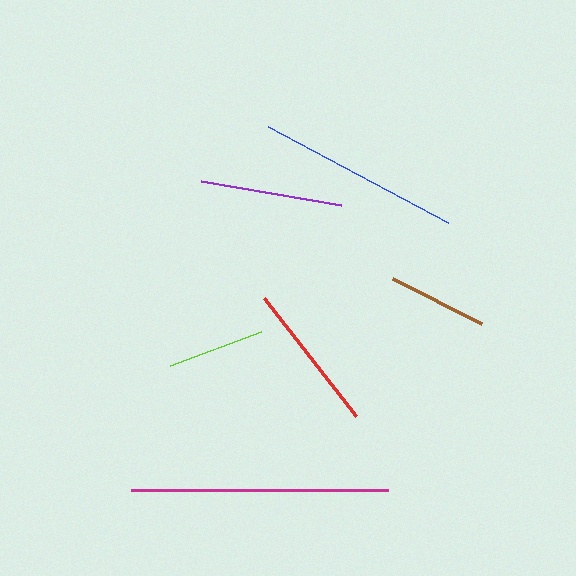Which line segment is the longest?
The magenta line is the longest at approximately 257 pixels.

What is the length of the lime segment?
The lime segment is approximately 97 pixels long.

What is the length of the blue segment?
The blue segment is approximately 205 pixels long.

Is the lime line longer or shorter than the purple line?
The purple line is longer than the lime line.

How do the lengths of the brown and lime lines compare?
The brown and lime lines are approximately the same length.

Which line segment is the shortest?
The lime line is the shortest at approximately 97 pixels.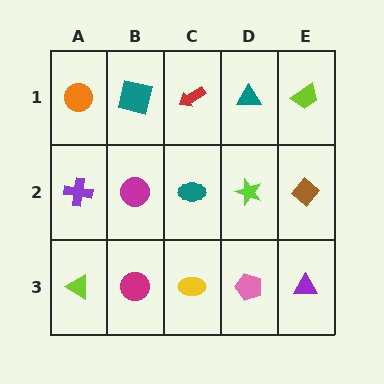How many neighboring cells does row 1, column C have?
3.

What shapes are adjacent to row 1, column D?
A lime star (row 2, column D), a red arrow (row 1, column C), a lime trapezoid (row 1, column E).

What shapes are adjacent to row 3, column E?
A brown diamond (row 2, column E), a pink pentagon (row 3, column D).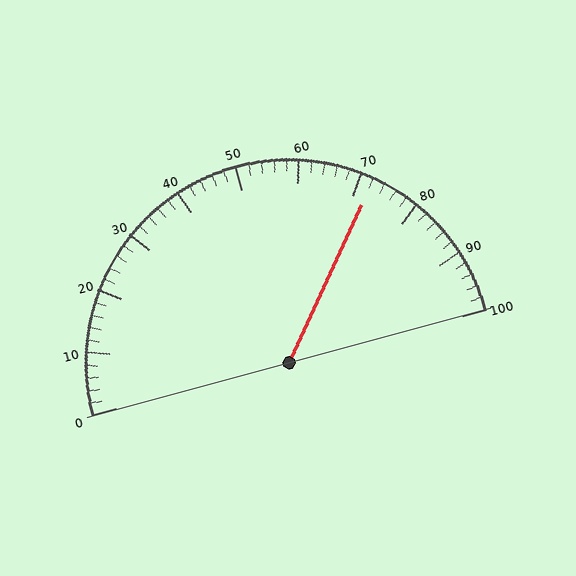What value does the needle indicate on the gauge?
The needle indicates approximately 72.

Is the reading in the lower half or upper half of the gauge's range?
The reading is in the upper half of the range (0 to 100).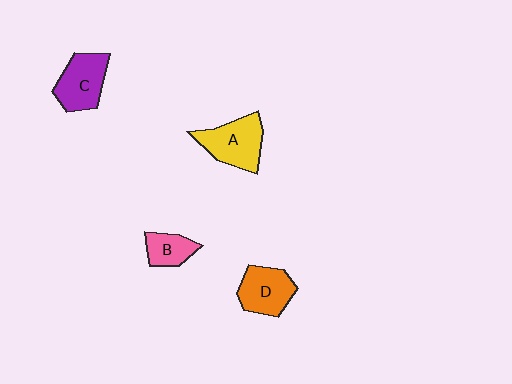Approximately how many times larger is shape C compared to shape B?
Approximately 1.6 times.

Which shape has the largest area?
Shape A (yellow).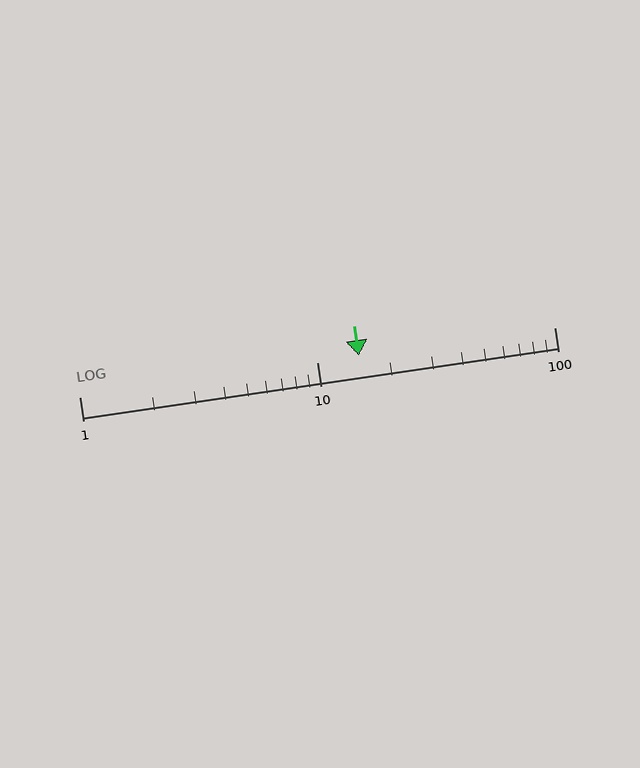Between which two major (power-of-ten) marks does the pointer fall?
The pointer is between 10 and 100.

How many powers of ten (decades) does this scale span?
The scale spans 2 decades, from 1 to 100.